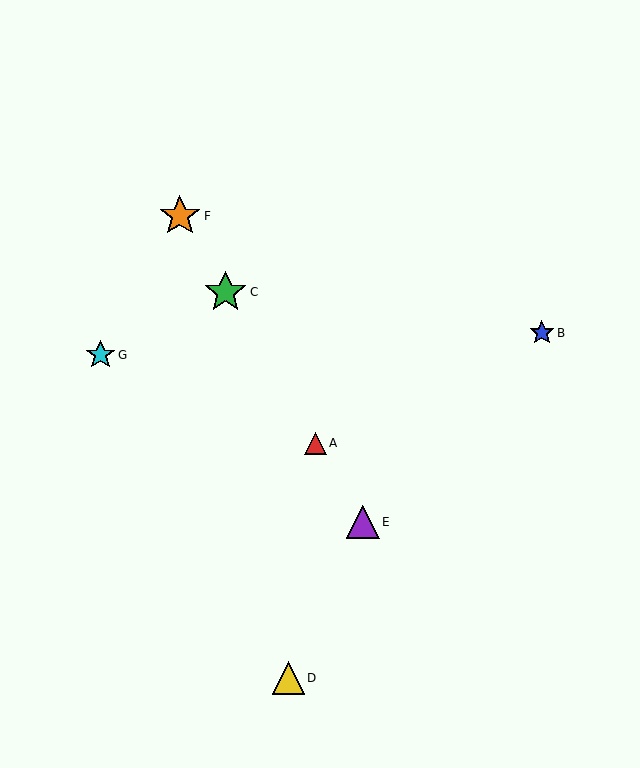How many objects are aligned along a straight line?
4 objects (A, C, E, F) are aligned along a straight line.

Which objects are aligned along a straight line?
Objects A, C, E, F are aligned along a straight line.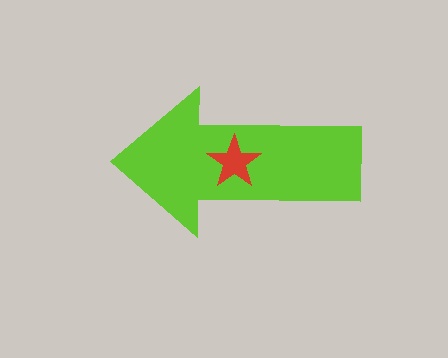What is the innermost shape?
The red star.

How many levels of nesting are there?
2.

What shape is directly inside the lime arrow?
The red star.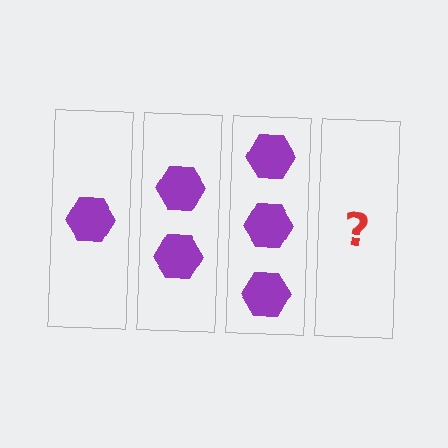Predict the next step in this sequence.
The next step is 4 hexagons.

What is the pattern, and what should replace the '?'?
The pattern is that each step adds one more hexagon. The '?' should be 4 hexagons.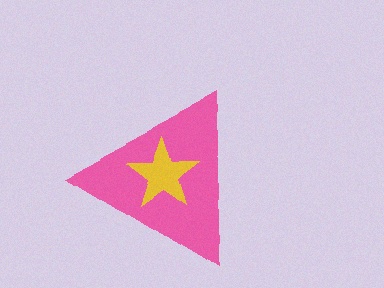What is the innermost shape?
The yellow star.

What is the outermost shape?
The pink triangle.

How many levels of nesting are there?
2.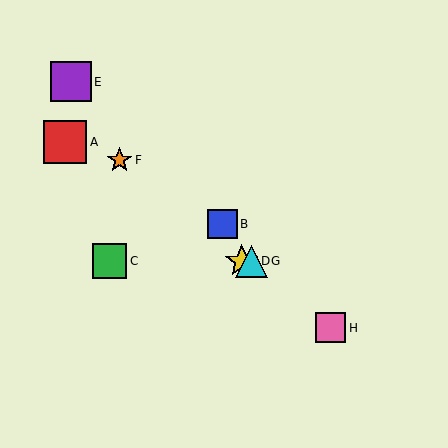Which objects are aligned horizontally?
Objects C, D, G are aligned horizontally.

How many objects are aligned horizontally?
3 objects (C, D, G) are aligned horizontally.